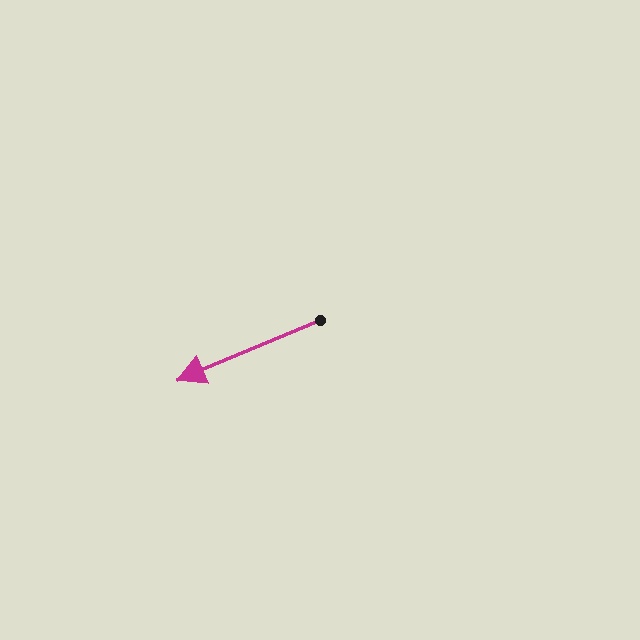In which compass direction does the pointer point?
Southwest.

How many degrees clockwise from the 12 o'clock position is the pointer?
Approximately 247 degrees.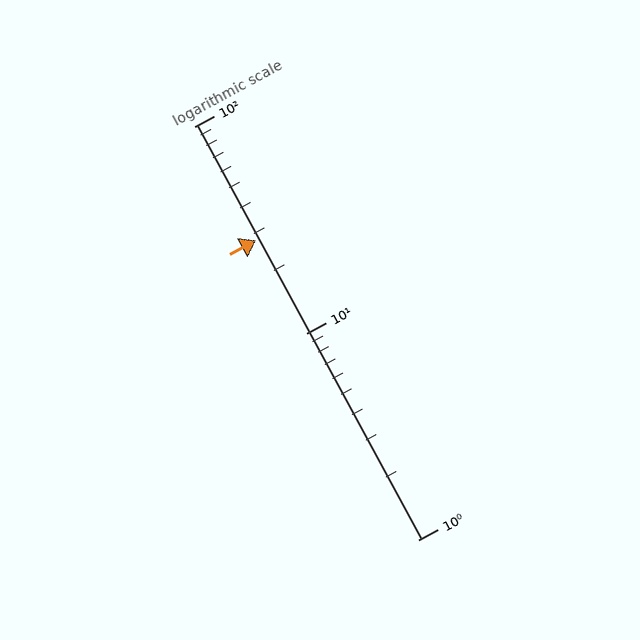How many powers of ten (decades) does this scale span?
The scale spans 2 decades, from 1 to 100.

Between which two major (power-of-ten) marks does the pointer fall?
The pointer is between 10 and 100.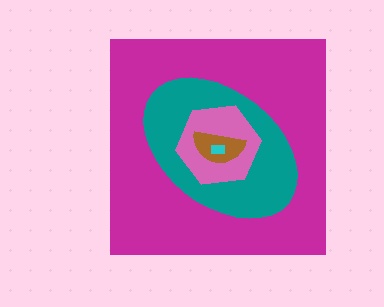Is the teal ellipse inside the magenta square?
Yes.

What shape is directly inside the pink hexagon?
The brown semicircle.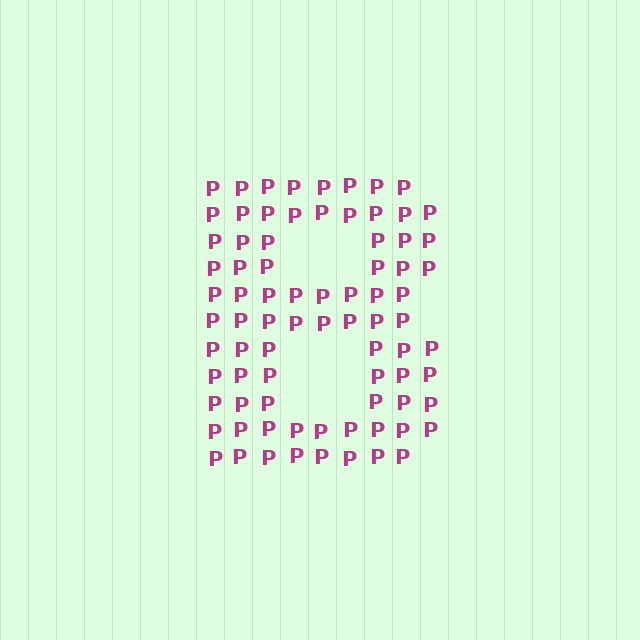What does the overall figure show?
The overall figure shows the letter B.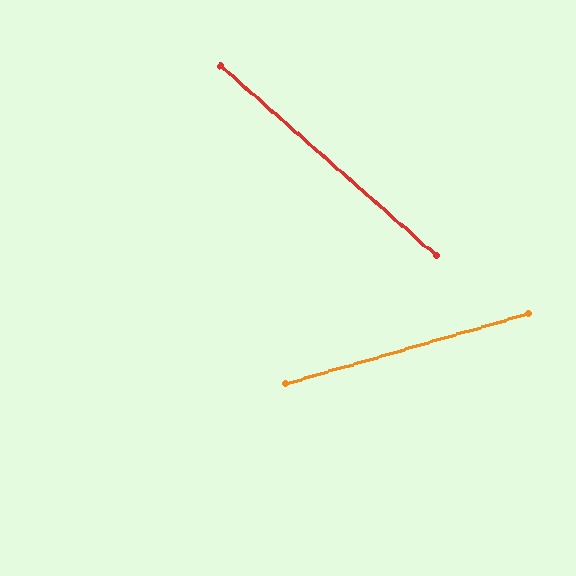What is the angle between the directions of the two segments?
Approximately 58 degrees.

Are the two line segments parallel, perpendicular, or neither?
Neither parallel nor perpendicular — they differ by about 58°.